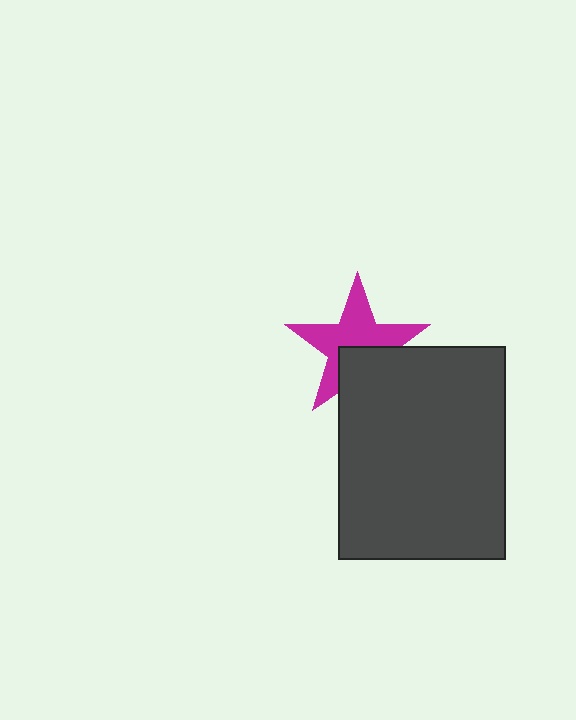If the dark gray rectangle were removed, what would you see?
You would see the complete magenta star.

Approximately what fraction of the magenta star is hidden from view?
Roughly 36% of the magenta star is hidden behind the dark gray rectangle.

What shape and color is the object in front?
The object in front is a dark gray rectangle.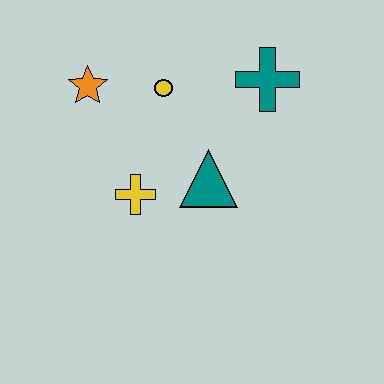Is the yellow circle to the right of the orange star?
Yes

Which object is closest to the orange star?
The yellow circle is closest to the orange star.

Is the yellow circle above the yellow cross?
Yes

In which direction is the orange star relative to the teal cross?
The orange star is to the left of the teal cross.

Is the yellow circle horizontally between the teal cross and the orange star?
Yes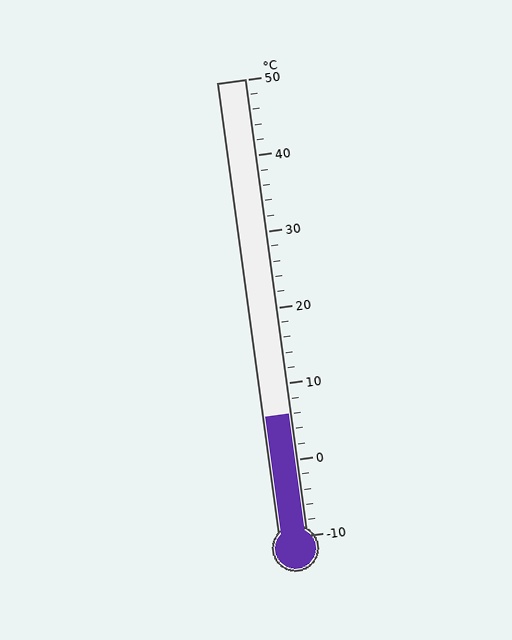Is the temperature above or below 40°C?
The temperature is below 40°C.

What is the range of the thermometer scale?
The thermometer scale ranges from -10°C to 50°C.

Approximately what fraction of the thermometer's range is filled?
The thermometer is filled to approximately 25% of its range.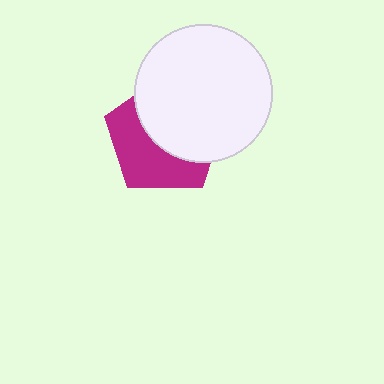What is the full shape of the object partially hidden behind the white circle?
The partially hidden object is a magenta pentagon.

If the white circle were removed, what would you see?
You would see the complete magenta pentagon.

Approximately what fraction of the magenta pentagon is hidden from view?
Roughly 54% of the magenta pentagon is hidden behind the white circle.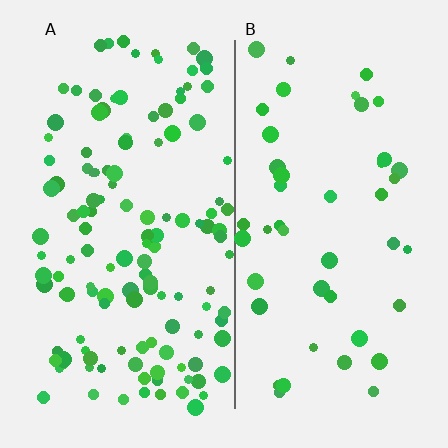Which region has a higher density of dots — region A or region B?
A (the left).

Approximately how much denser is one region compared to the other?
Approximately 2.8× — region A over region B.